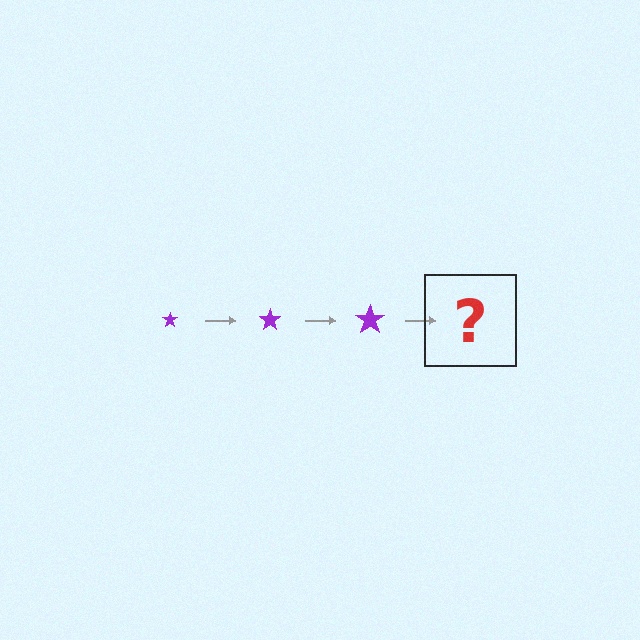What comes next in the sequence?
The next element should be a purple star, larger than the previous one.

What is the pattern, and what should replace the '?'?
The pattern is that the star gets progressively larger each step. The '?' should be a purple star, larger than the previous one.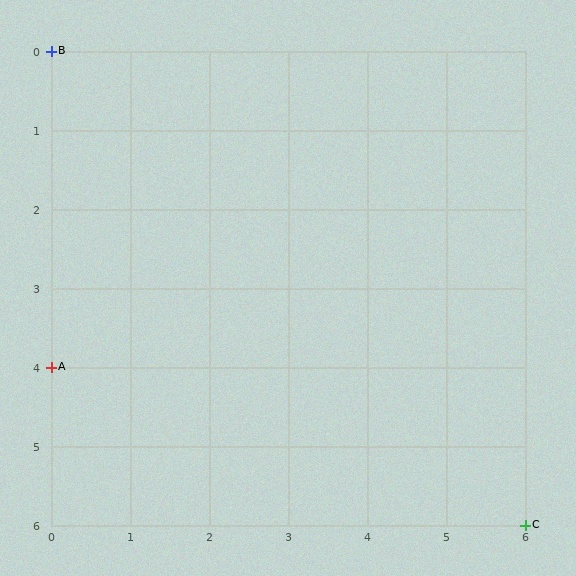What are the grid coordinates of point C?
Point C is at grid coordinates (6, 6).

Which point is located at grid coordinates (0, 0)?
Point B is at (0, 0).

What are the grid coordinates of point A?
Point A is at grid coordinates (0, 4).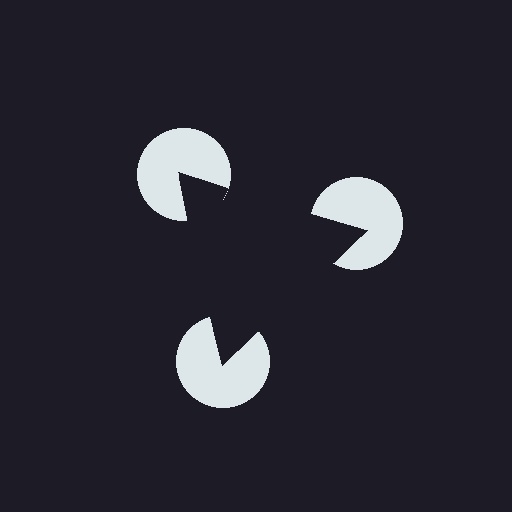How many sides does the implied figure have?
3 sides.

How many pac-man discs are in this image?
There are 3 — one at each vertex of the illusory triangle.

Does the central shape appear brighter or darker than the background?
It typically appears slightly darker than the background, even though no actual brightness change is drawn.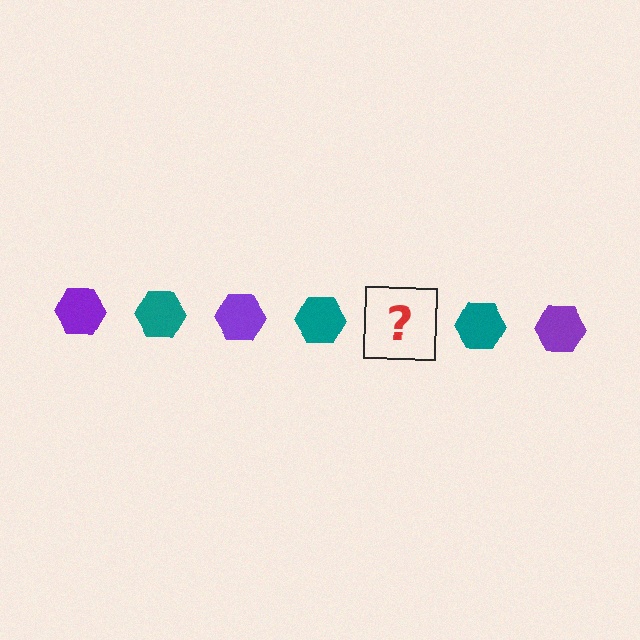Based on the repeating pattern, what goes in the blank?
The blank should be a purple hexagon.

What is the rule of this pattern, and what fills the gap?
The rule is that the pattern cycles through purple, teal hexagons. The gap should be filled with a purple hexagon.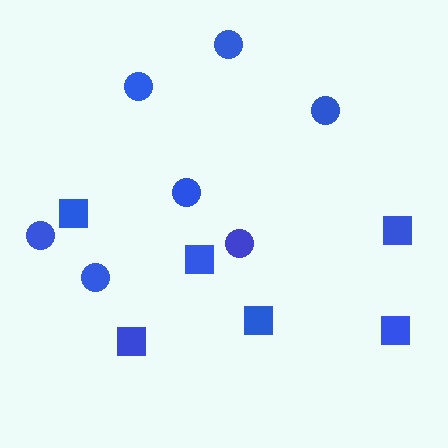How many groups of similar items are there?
There are 2 groups: one group of squares (6) and one group of circles (7).